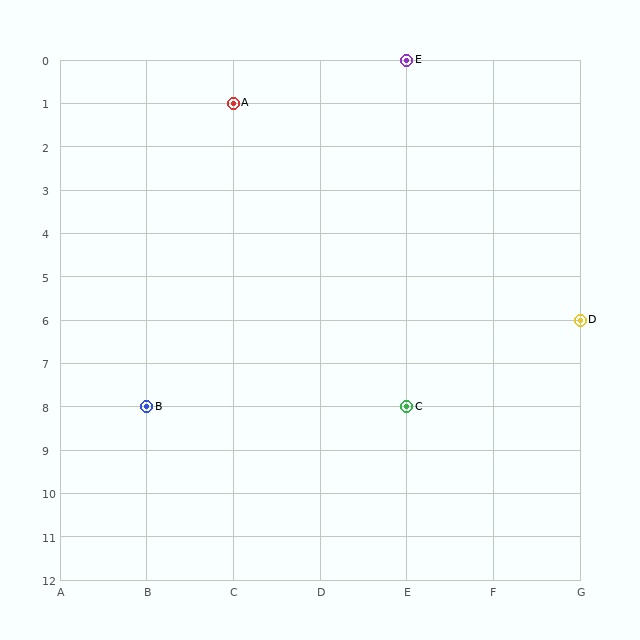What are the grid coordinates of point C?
Point C is at grid coordinates (E, 8).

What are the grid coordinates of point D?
Point D is at grid coordinates (G, 6).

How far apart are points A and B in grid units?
Points A and B are 1 column and 7 rows apart (about 7.1 grid units diagonally).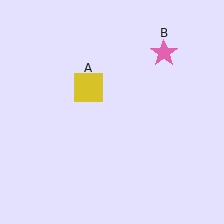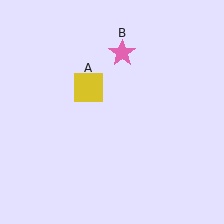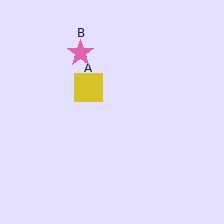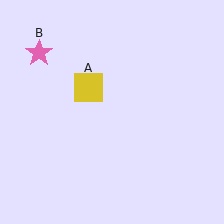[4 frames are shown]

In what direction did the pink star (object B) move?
The pink star (object B) moved left.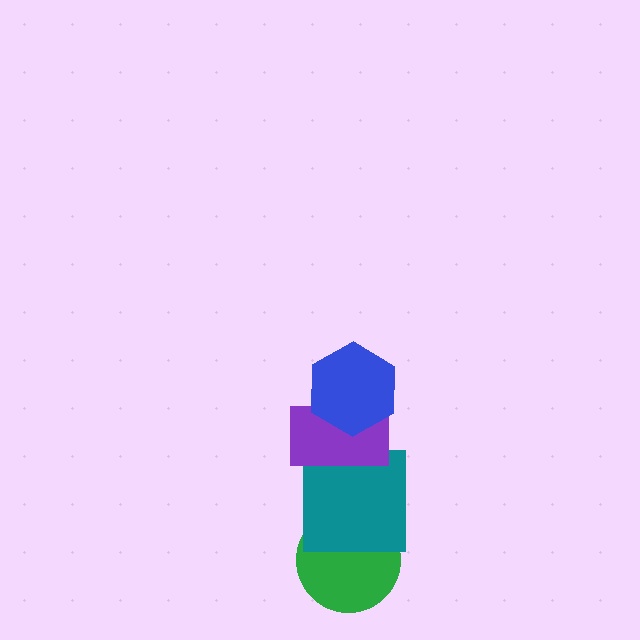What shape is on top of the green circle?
The teal square is on top of the green circle.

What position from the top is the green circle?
The green circle is 4th from the top.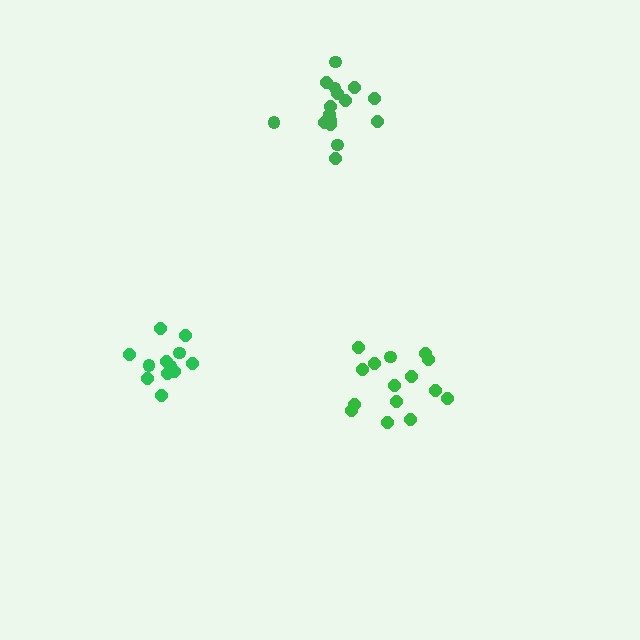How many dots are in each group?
Group 1: 12 dots, Group 2: 16 dots, Group 3: 15 dots (43 total).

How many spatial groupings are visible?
There are 3 spatial groupings.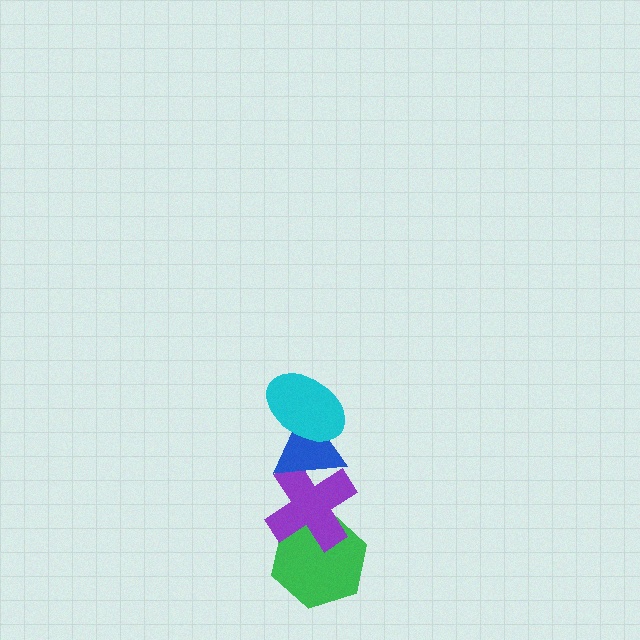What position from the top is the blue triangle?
The blue triangle is 2nd from the top.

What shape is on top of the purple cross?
The blue triangle is on top of the purple cross.